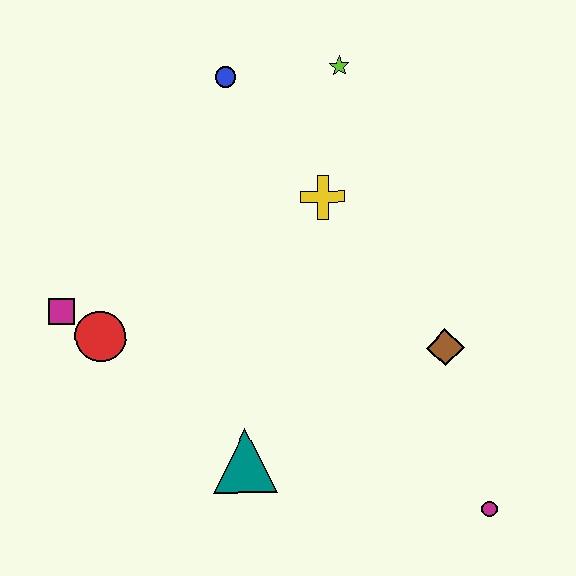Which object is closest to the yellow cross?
The lime star is closest to the yellow cross.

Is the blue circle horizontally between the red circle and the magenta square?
No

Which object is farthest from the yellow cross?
The magenta circle is farthest from the yellow cross.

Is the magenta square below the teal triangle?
No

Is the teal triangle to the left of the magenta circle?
Yes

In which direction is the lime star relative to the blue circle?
The lime star is to the right of the blue circle.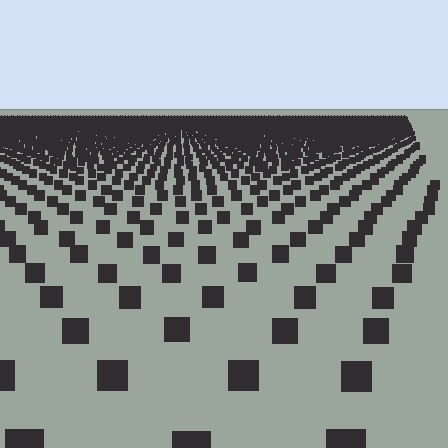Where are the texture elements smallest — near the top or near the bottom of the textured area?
Near the top.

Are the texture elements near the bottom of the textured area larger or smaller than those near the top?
Larger. Near the bottom, elements are closer to the viewer and appear at a bigger on-screen size.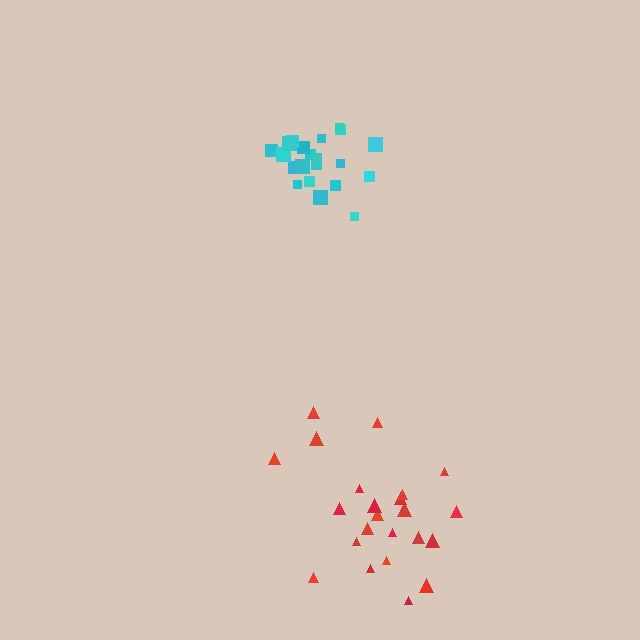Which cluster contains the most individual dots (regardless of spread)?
Red (23).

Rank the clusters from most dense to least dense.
cyan, red.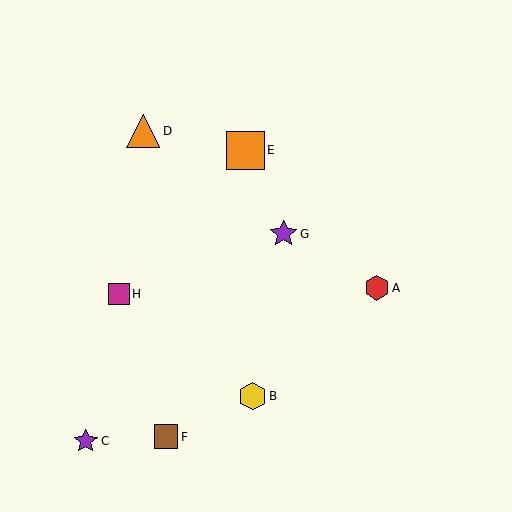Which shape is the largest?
The orange square (labeled E) is the largest.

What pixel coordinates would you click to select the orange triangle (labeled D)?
Click at (143, 131) to select the orange triangle D.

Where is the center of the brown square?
The center of the brown square is at (166, 437).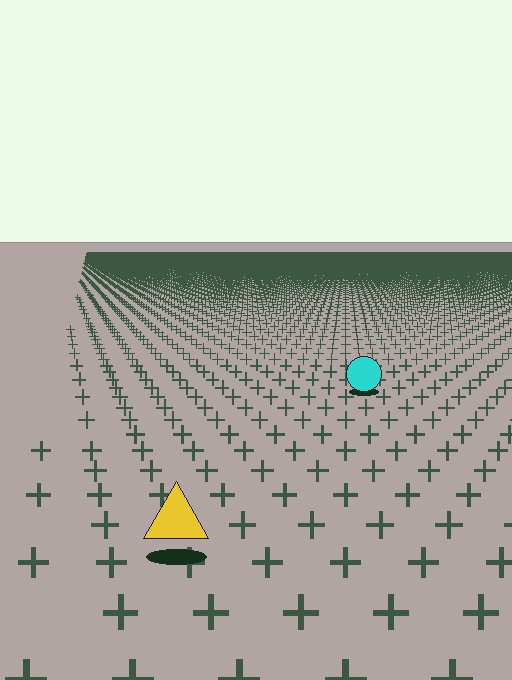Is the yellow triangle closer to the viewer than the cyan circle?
Yes. The yellow triangle is closer — you can tell from the texture gradient: the ground texture is coarser near it.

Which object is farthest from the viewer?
The cyan circle is farthest from the viewer. It appears smaller and the ground texture around it is denser.